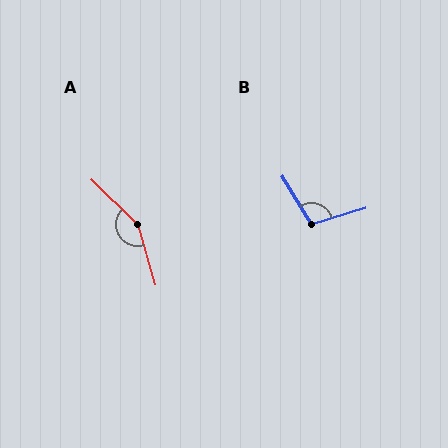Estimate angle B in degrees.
Approximately 104 degrees.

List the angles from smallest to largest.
B (104°), A (151°).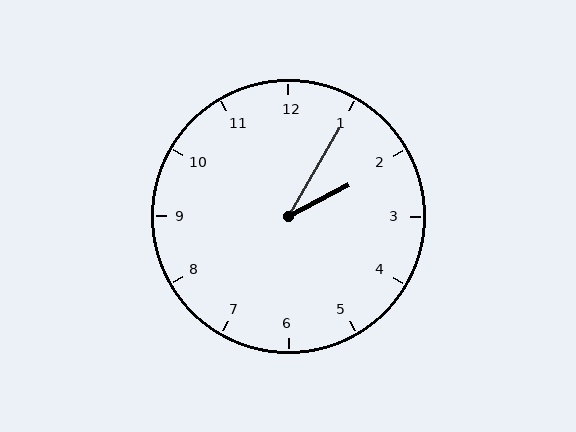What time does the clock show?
2:05.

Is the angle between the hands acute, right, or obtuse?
It is acute.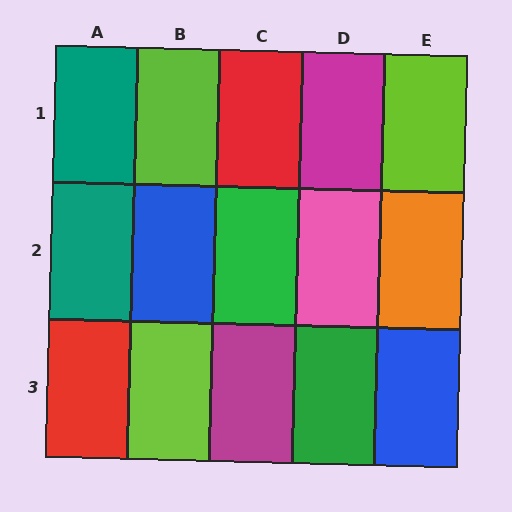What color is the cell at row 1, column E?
Lime.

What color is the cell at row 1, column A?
Teal.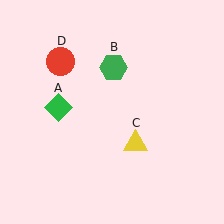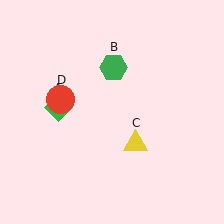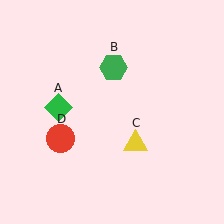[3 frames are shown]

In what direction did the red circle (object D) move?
The red circle (object D) moved down.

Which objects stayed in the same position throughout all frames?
Green diamond (object A) and green hexagon (object B) and yellow triangle (object C) remained stationary.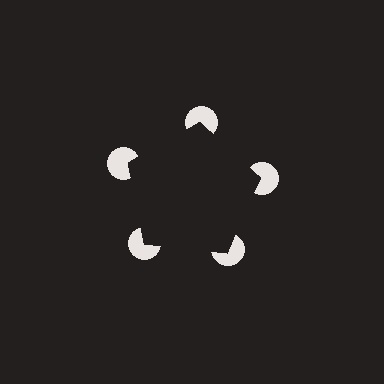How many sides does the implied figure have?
5 sides.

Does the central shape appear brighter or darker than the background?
It typically appears slightly darker than the background, even though no actual brightness change is drawn.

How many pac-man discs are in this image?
There are 5 — one at each vertex of the illusory pentagon.